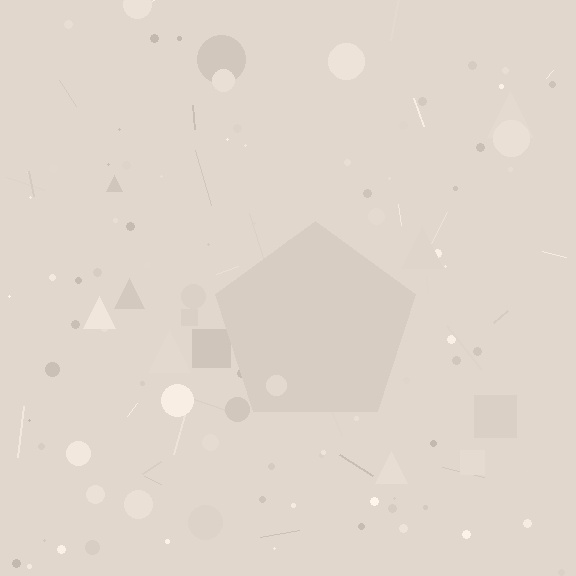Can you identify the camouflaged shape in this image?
The camouflaged shape is a pentagon.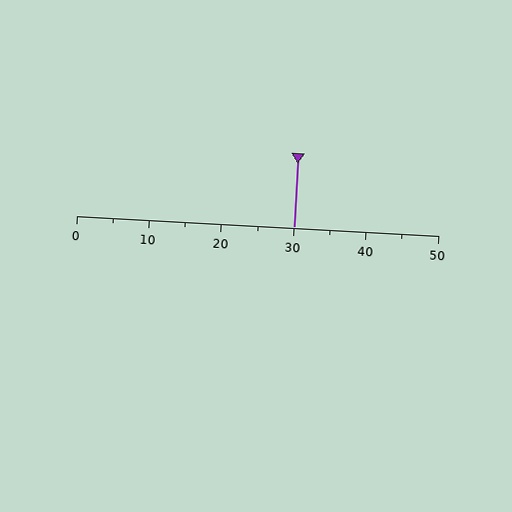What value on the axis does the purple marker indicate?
The marker indicates approximately 30.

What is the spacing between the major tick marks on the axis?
The major ticks are spaced 10 apart.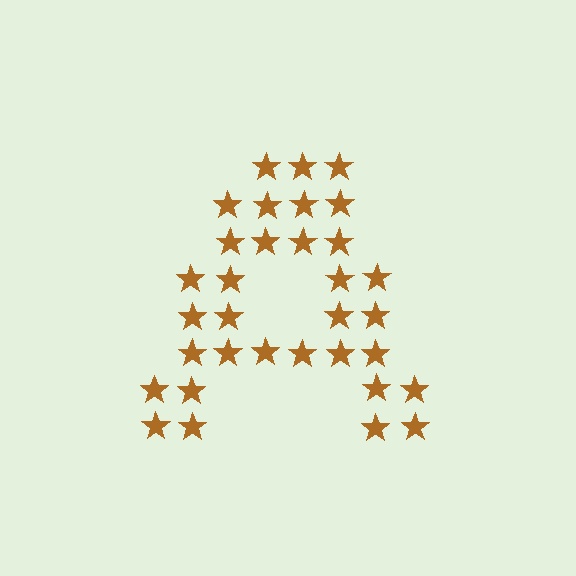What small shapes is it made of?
It is made of small stars.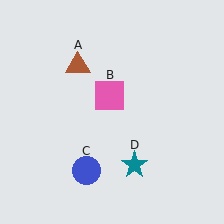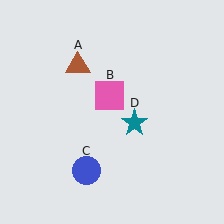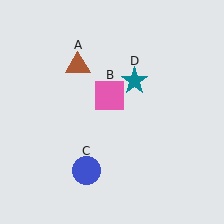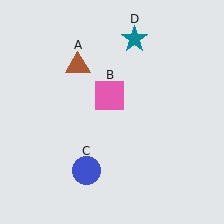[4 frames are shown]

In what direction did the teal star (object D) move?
The teal star (object D) moved up.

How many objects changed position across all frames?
1 object changed position: teal star (object D).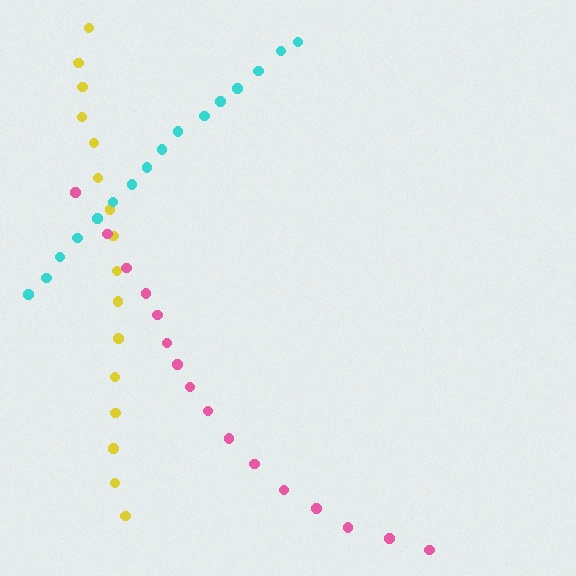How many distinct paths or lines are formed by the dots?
There are 3 distinct paths.